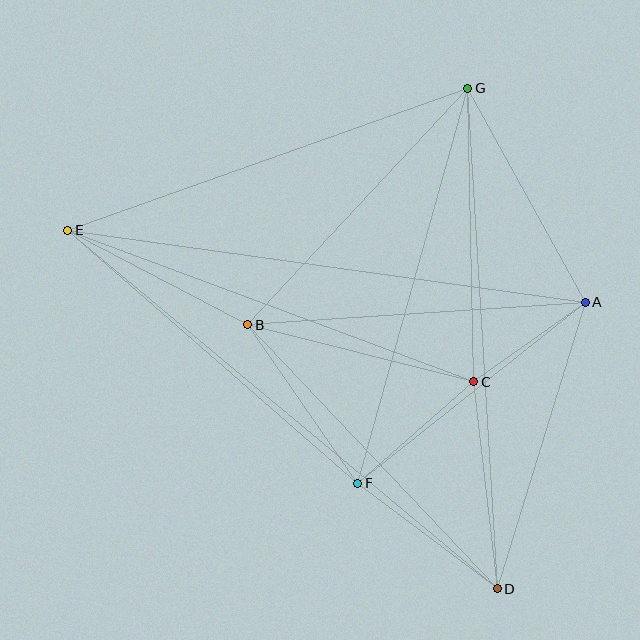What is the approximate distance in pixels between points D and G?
The distance between D and G is approximately 501 pixels.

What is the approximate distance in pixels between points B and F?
The distance between B and F is approximately 193 pixels.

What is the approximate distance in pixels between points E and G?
The distance between E and G is approximately 425 pixels.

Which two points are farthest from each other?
Points D and E are farthest from each other.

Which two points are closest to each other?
Points A and C are closest to each other.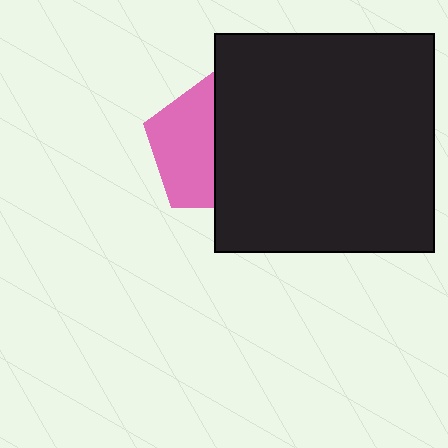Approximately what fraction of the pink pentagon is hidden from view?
Roughly 52% of the pink pentagon is hidden behind the black square.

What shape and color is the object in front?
The object in front is a black square.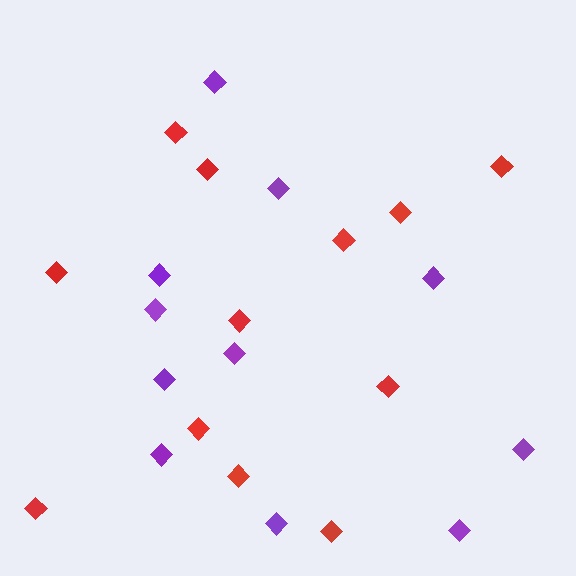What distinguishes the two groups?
There are 2 groups: one group of red diamonds (12) and one group of purple diamonds (11).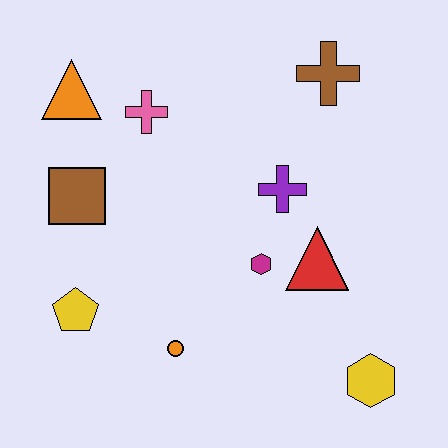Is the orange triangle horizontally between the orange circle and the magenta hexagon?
No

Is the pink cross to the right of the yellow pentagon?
Yes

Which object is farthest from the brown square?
The yellow hexagon is farthest from the brown square.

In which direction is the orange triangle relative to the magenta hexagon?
The orange triangle is to the left of the magenta hexagon.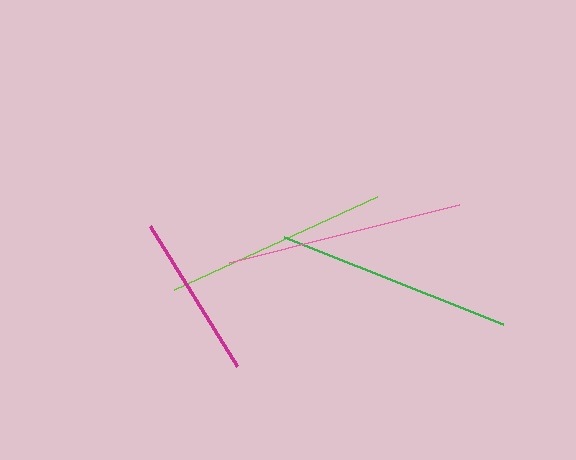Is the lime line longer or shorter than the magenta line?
The lime line is longer than the magenta line.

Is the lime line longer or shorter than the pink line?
The pink line is longer than the lime line.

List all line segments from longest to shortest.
From longest to shortest: pink, green, lime, magenta.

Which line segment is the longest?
The pink line is the longest at approximately 238 pixels.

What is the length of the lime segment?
The lime segment is approximately 224 pixels long.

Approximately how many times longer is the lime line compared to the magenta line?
The lime line is approximately 1.4 times the length of the magenta line.